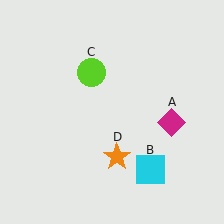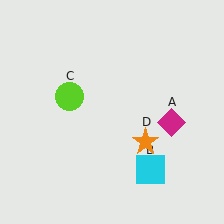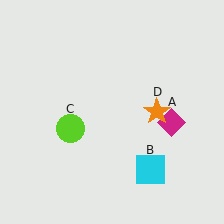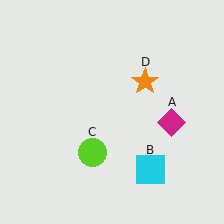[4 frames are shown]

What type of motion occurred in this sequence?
The lime circle (object C), orange star (object D) rotated counterclockwise around the center of the scene.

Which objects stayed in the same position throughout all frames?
Magenta diamond (object A) and cyan square (object B) remained stationary.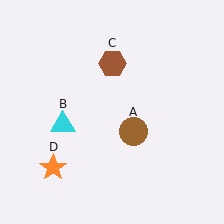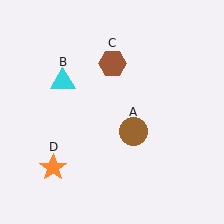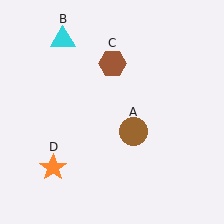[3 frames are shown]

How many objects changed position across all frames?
1 object changed position: cyan triangle (object B).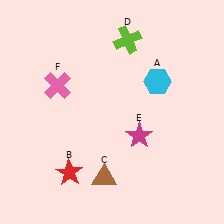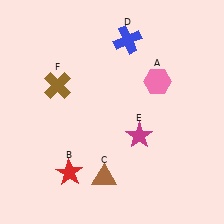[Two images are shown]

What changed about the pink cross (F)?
In Image 1, F is pink. In Image 2, it changed to brown.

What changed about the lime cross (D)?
In Image 1, D is lime. In Image 2, it changed to blue.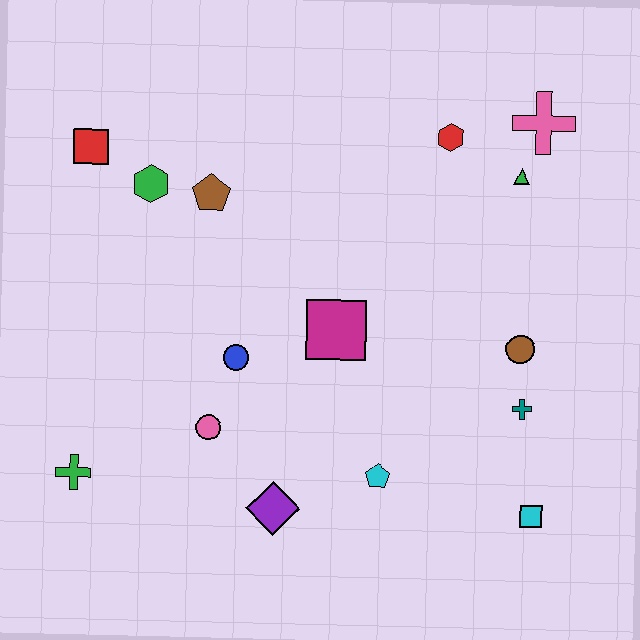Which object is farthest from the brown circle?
The red square is farthest from the brown circle.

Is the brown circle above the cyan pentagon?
Yes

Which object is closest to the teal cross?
The brown circle is closest to the teal cross.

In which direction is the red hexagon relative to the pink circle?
The red hexagon is above the pink circle.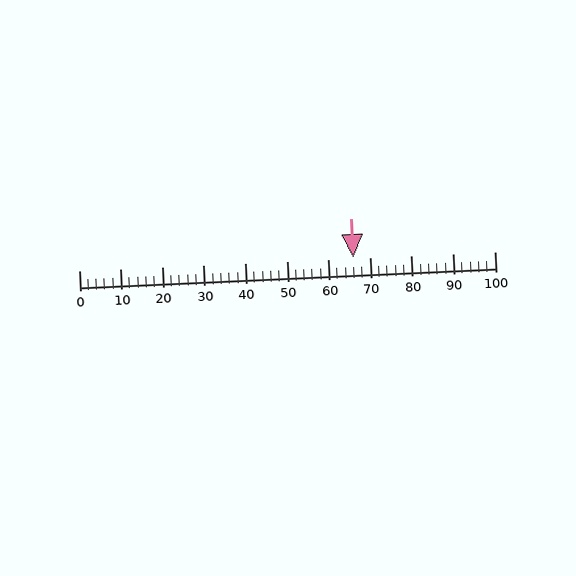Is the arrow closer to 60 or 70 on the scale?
The arrow is closer to 70.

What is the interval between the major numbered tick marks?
The major tick marks are spaced 10 units apart.